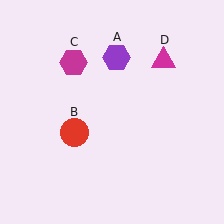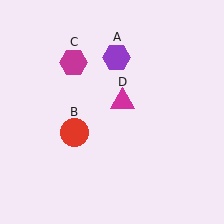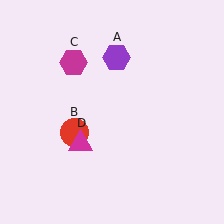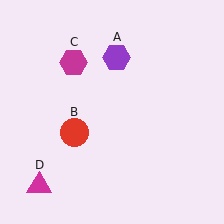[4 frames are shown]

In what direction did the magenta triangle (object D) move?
The magenta triangle (object D) moved down and to the left.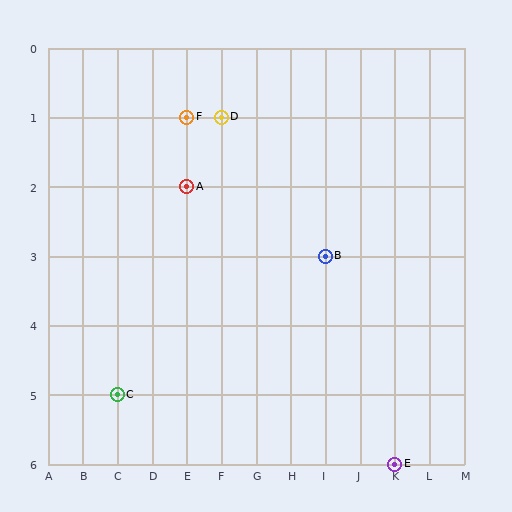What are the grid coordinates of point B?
Point B is at grid coordinates (I, 3).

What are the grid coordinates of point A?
Point A is at grid coordinates (E, 2).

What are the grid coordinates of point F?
Point F is at grid coordinates (E, 1).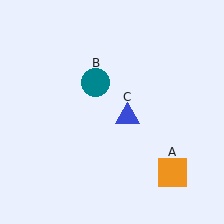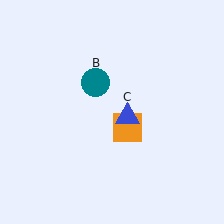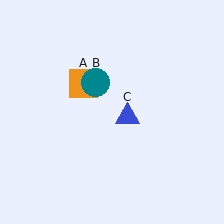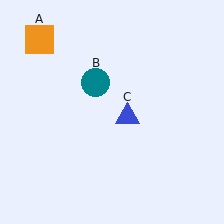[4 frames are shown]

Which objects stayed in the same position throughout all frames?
Teal circle (object B) and blue triangle (object C) remained stationary.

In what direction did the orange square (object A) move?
The orange square (object A) moved up and to the left.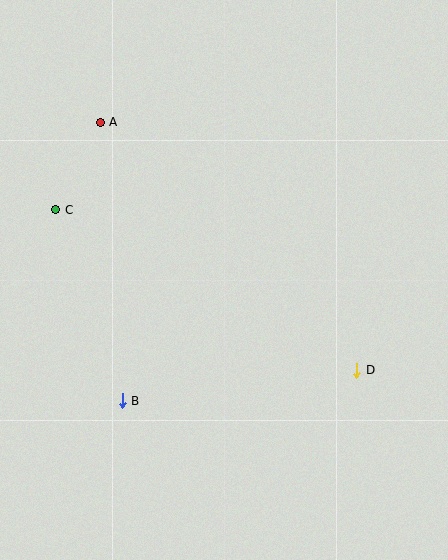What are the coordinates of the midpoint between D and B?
The midpoint between D and B is at (240, 386).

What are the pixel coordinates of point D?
Point D is at (357, 370).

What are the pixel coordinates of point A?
Point A is at (100, 122).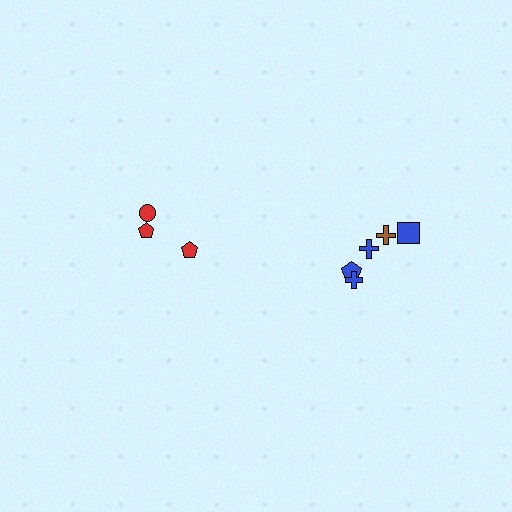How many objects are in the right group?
There are 5 objects.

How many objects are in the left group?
There are 3 objects.